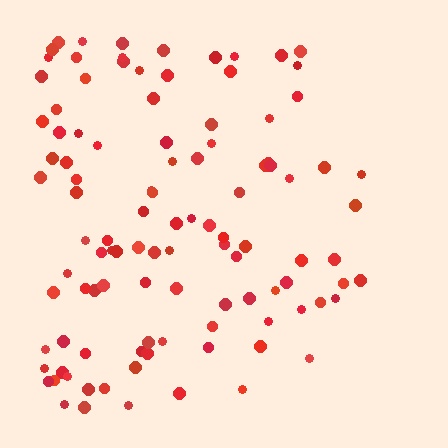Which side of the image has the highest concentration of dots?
The left.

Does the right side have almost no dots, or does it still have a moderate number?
Still a moderate number, just noticeably fewer than the left.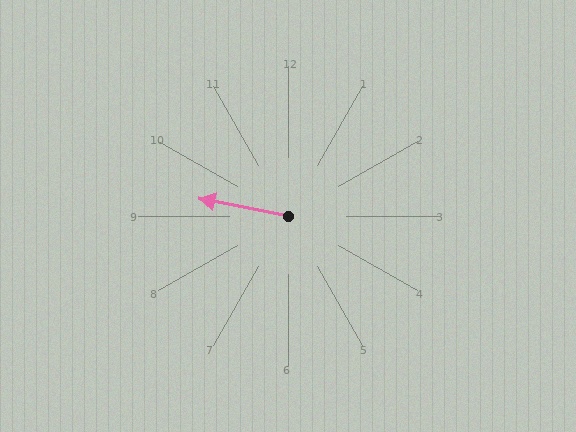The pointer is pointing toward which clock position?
Roughly 9 o'clock.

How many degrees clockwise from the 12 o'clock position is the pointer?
Approximately 281 degrees.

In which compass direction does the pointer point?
West.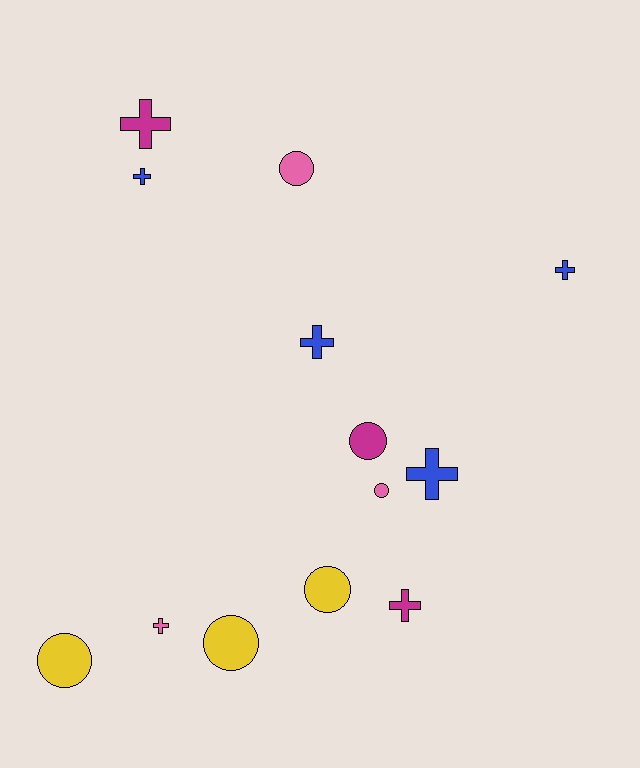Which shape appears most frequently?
Cross, with 7 objects.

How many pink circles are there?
There are 2 pink circles.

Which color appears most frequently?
Blue, with 4 objects.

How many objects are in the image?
There are 13 objects.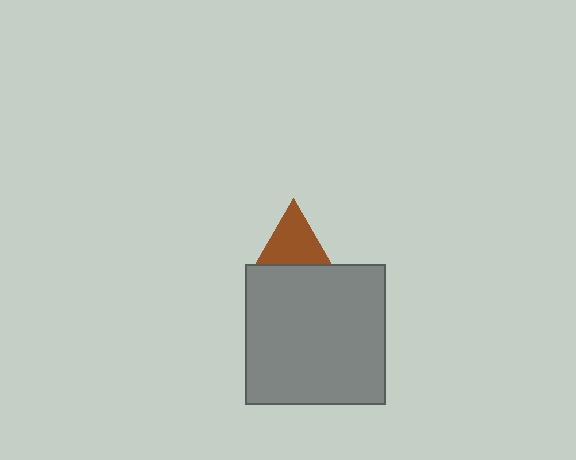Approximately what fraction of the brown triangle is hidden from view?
Roughly 32% of the brown triangle is hidden behind the gray square.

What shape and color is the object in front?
The object in front is a gray square.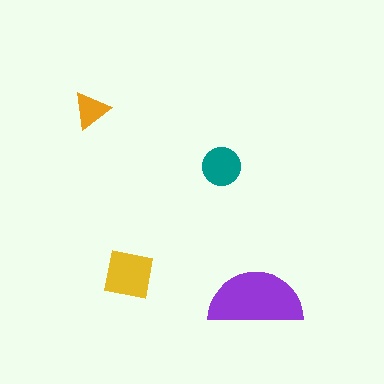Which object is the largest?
The purple semicircle.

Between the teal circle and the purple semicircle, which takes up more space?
The purple semicircle.